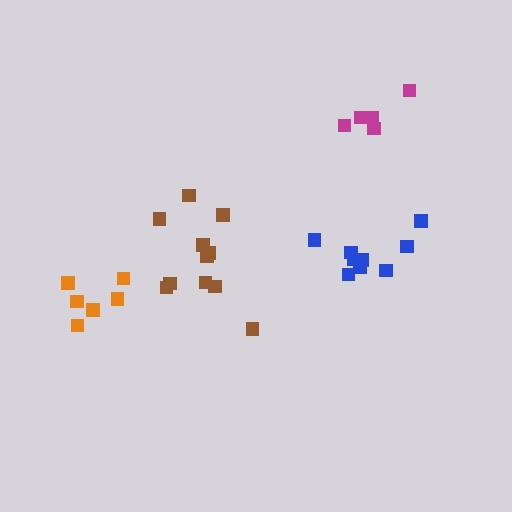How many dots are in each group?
Group 1: 9 dots, Group 2: 11 dots, Group 3: 5 dots, Group 4: 6 dots (31 total).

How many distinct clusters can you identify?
There are 4 distinct clusters.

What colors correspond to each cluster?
The clusters are colored: blue, brown, magenta, orange.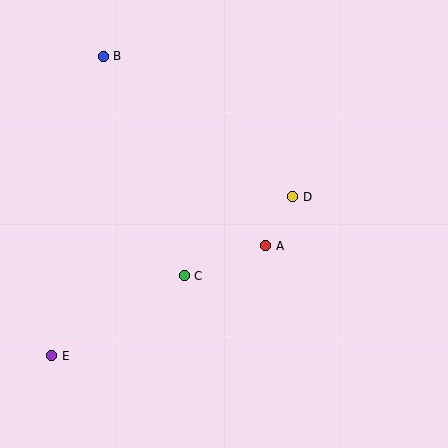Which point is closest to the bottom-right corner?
Point A is closest to the bottom-right corner.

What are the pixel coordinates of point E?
Point E is at (52, 356).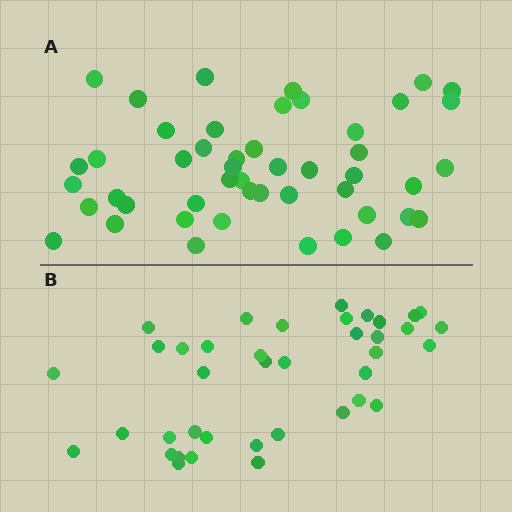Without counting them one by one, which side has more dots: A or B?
Region A (the top region) has more dots.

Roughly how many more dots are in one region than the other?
Region A has roughly 8 or so more dots than region B.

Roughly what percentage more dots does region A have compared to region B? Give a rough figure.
About 25% more.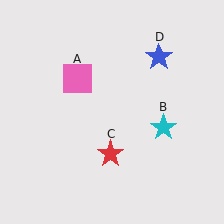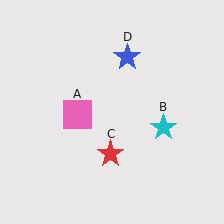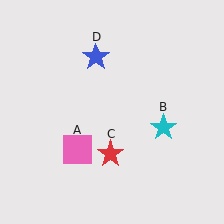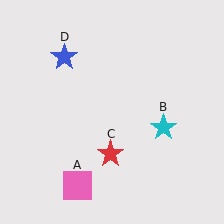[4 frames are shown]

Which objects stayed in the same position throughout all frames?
Cyan star (object B) and red star (object C) remained stationary.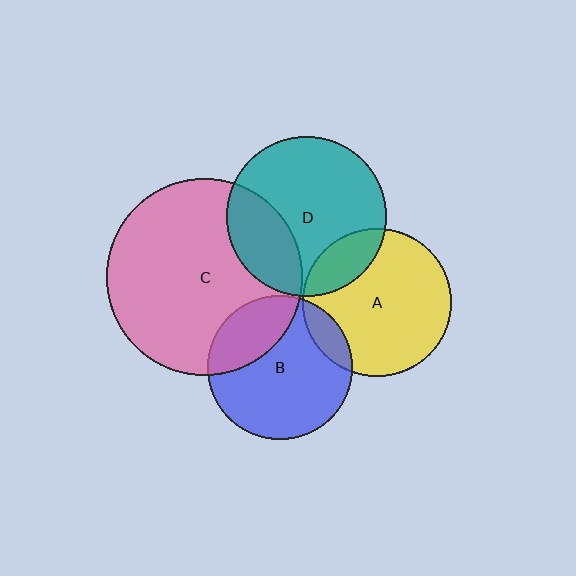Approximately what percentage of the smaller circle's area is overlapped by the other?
Approximately 25%.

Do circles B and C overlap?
Yes.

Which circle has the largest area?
Circle C (pink).